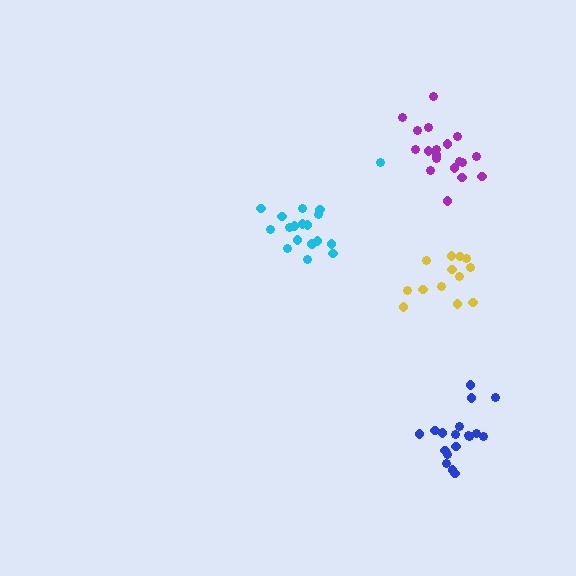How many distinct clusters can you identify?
There are 4 distinct clusters.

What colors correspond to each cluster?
The clusters are colored: cyan, blue, purple, yellow.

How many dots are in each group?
Group 1: 18 dots, Group 2: 18 dots, Group 3: 19 dots, Group 4: 13 dots (68 total).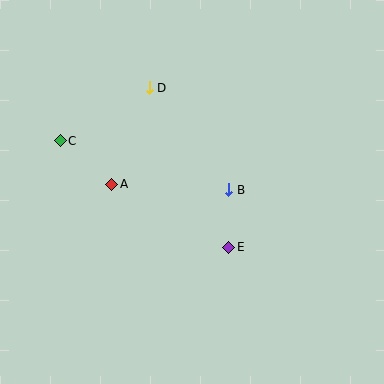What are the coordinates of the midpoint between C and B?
The midpoint between C and B is at (144, 165).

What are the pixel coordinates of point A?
Point A is at (112, 184).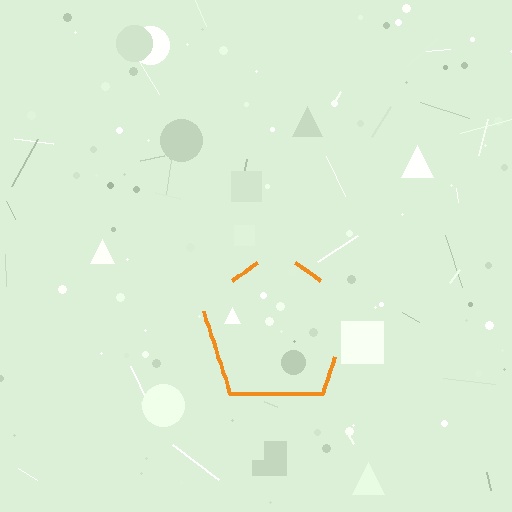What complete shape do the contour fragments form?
The contour fragments form a pentagon.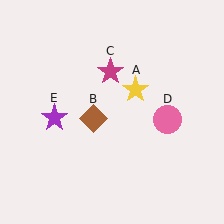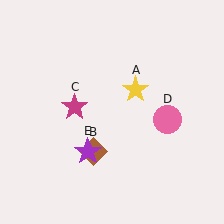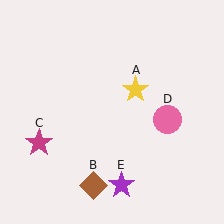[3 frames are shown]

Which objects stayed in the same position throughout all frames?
Yellow star (object A) and pink circle (object D) remained stationary.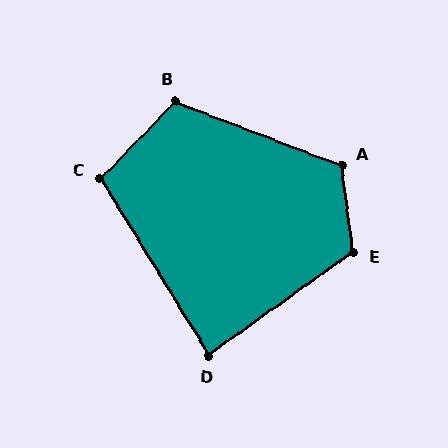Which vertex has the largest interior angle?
E, at approximately 118 degrees.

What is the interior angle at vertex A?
Approximately 118 degrees (obtuse).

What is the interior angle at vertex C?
Approximately 104 degrees (obtuse).